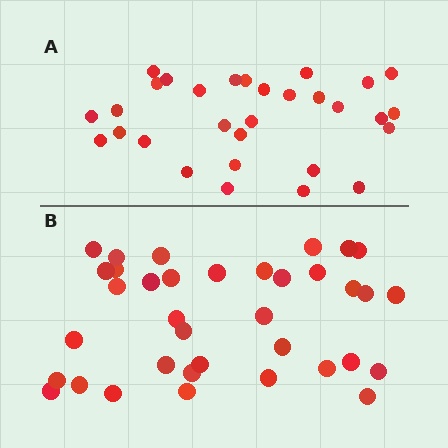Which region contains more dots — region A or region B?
Region B (the bottom region) has more dots.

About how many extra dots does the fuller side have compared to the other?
Region B has about 6 more dots than region A.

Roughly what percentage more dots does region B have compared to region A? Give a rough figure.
About 20% more.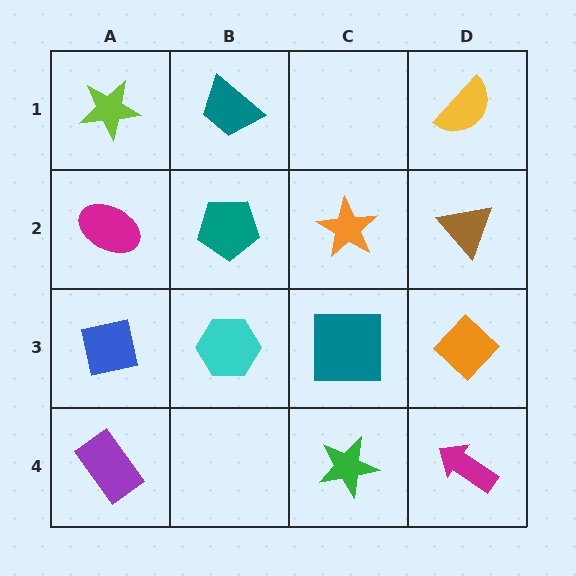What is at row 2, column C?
An orange star.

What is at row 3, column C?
A teal square.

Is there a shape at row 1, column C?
No, that cell is empty.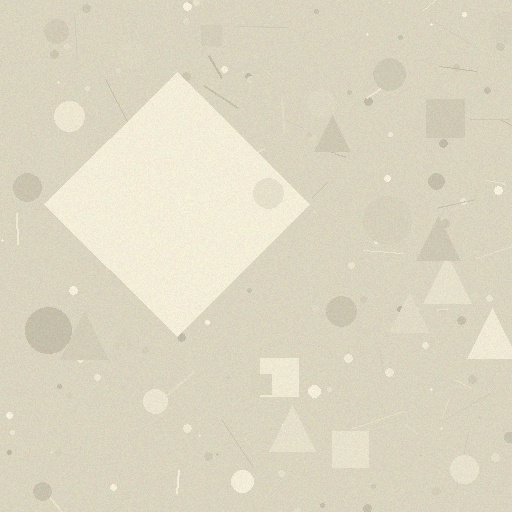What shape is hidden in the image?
A diamond is hidden in the image.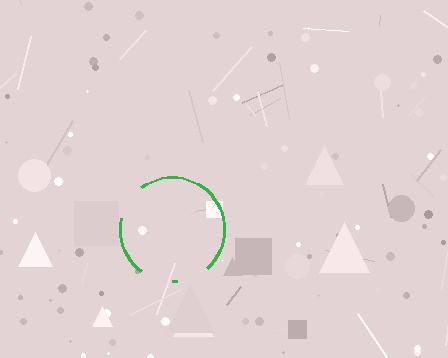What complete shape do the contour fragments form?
The contour fragments form a circle.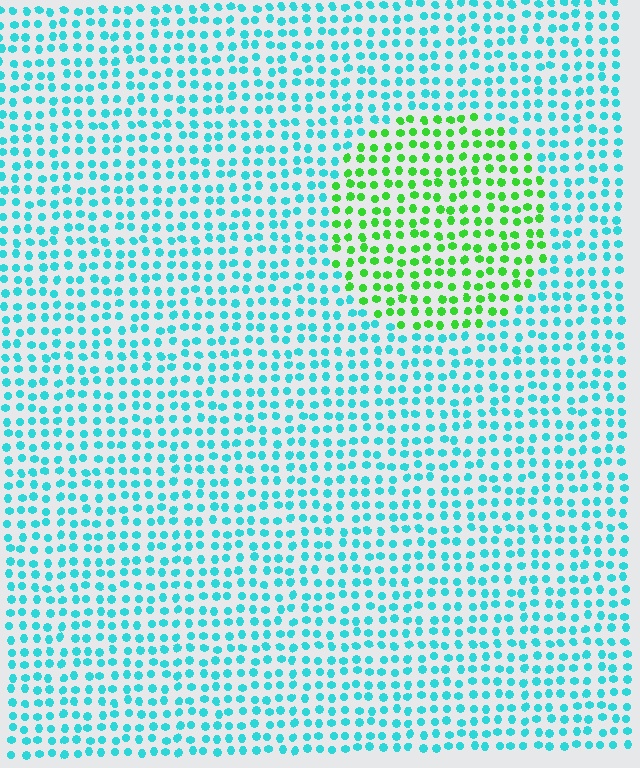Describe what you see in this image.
The image is filled with small cyan elements in a uniform arrangement. A circle-shaped region is visible where the elements are tinted to a slightly different hue, forming a subtle color boundary.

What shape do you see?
I see a circle.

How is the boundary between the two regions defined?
The boundary is defined purely by a slight shift in hue (about 62 degrees). Spacing, size, and orientation are identical on both sides.